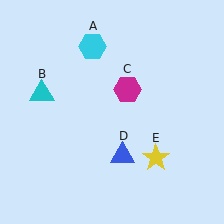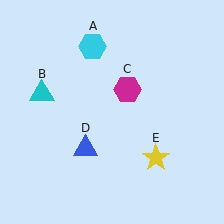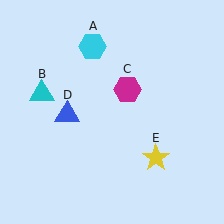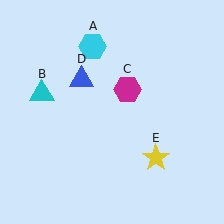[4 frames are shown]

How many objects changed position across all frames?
1 object changed position: blue triangle (object D).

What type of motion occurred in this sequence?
The blue triangle (object D) rotated clockwise around the center of the scene.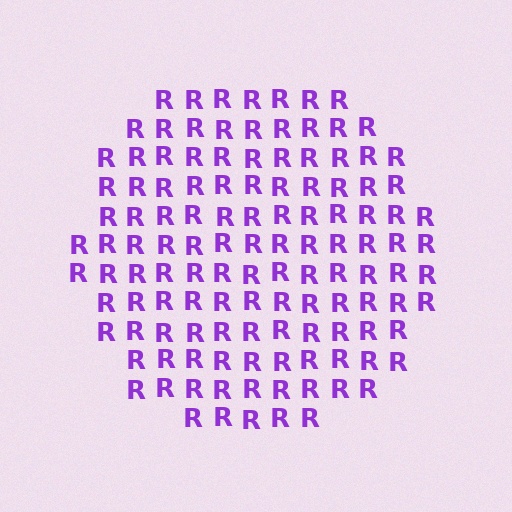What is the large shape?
The large shape is a circle.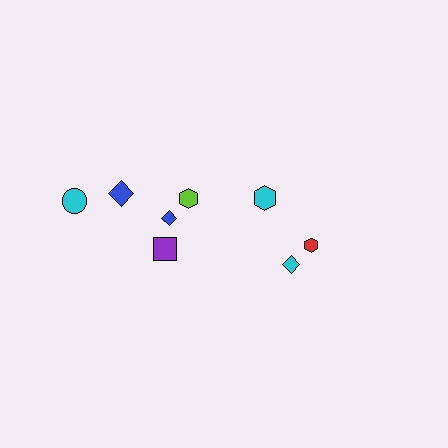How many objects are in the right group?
There are 3 objects.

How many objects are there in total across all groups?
There are 9 objects.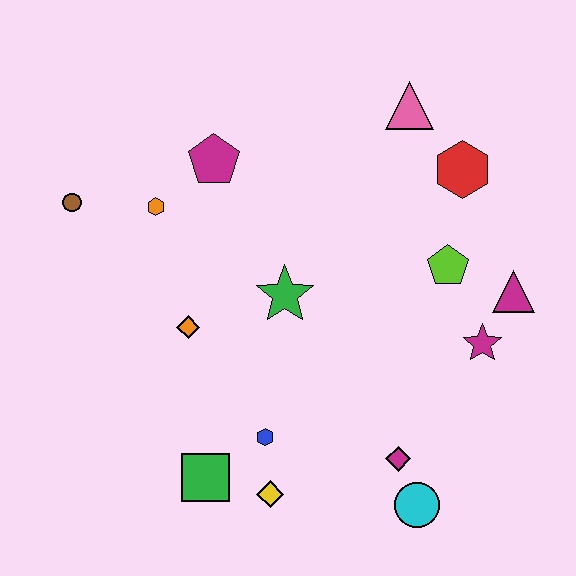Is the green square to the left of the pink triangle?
Yes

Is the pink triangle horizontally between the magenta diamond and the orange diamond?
No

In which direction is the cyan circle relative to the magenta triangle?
The cyan circle is below the magenta triangle.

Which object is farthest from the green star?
The cyan circle is farthest from the green star.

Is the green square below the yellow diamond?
No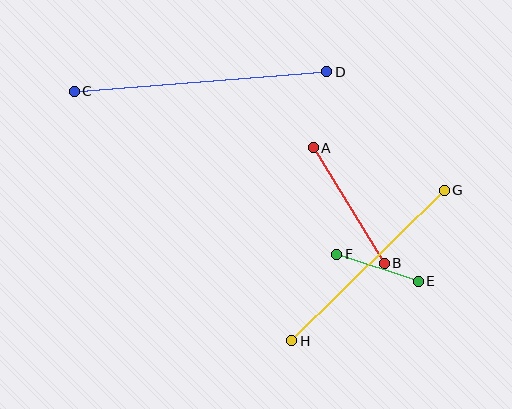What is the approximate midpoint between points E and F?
The midpoint is at approximately (378, 268) pixels.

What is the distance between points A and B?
The distance is approximately 135 pixels.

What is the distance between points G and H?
The distance is approximately 214 pixels.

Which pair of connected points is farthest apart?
Points C and D are farthest apart.